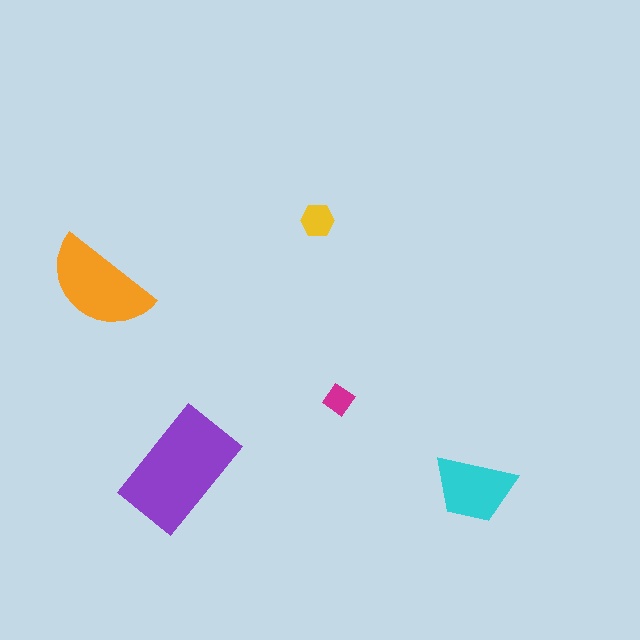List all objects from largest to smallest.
The purple rectangle, the orange semicircle, the cyan trapezoid, the yellow hexagon, the magenta diamond.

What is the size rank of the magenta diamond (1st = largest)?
5th.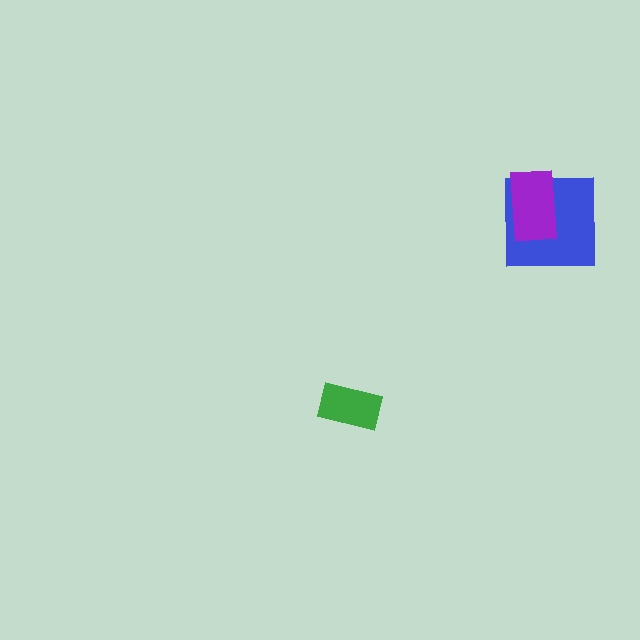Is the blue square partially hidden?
Yes, it is partially covered by another shape.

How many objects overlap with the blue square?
1 object overlaps with the blue square.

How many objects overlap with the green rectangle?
0 objects overlap with the green rectangle.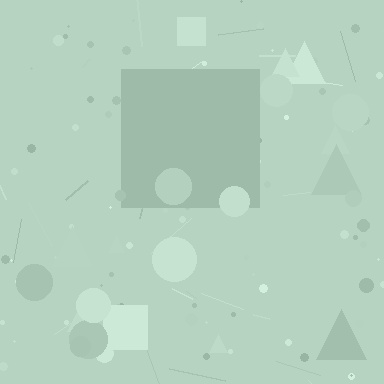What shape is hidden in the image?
A square is hidden in the image.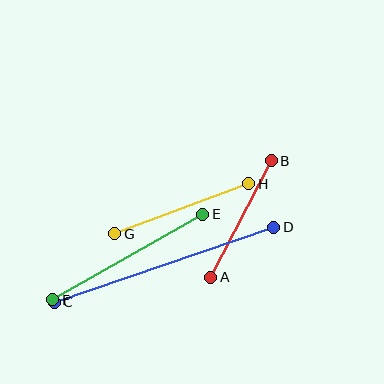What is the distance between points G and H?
The distance is approximately 143 pixels.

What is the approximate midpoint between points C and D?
The midpoint is at approximately (164, 265) pixels.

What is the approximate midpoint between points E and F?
The midpoint is at approximately (128, 257) pixels.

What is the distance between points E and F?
The distance is approximately 173 pixels.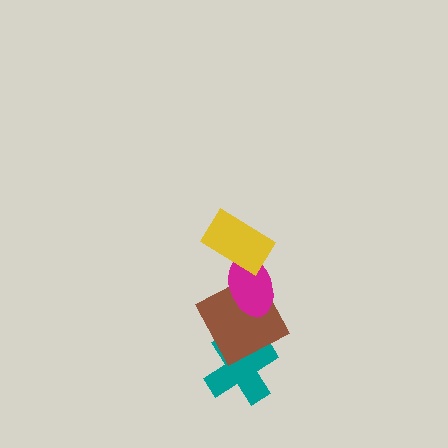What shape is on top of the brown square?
The magenta ellipse is on top of the brown square.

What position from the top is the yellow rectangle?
The yellow rectangle is 1st from the top.